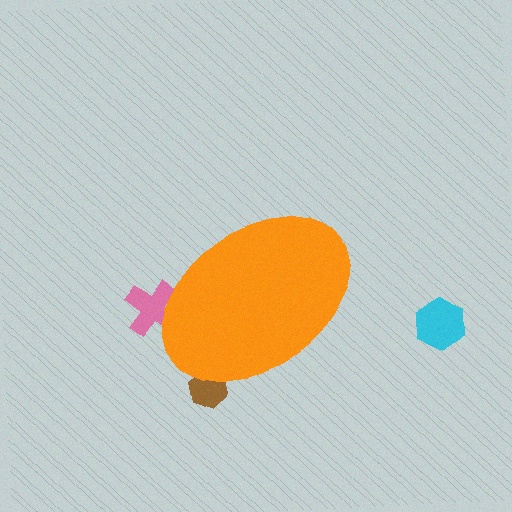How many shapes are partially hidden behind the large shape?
2 shapes are partially hidden.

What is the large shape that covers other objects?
An orange ellipse.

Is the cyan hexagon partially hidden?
No, the cyan hexagon is fully visible.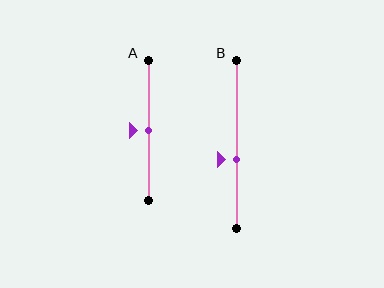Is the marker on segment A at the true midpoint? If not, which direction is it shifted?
Yes, the marker on segment A is at the true midpoint.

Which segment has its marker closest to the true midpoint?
Segment A has its marker closest to the true midpoint.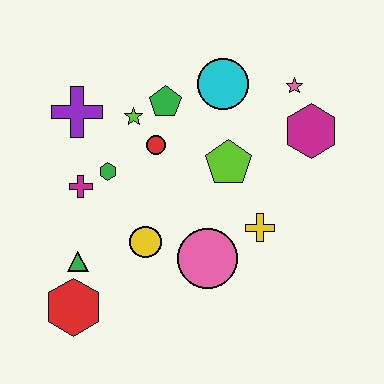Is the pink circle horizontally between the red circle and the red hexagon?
No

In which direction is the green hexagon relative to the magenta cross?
The green hexagon is to the right of the magenta cross.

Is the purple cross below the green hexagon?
No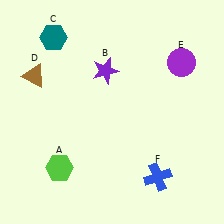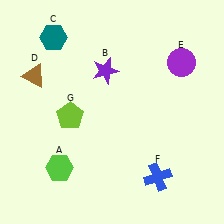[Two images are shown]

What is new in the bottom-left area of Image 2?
A lime pentagon (G) was added in the bottom-left area of Image 2.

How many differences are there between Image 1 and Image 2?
There is 1 difference between the two images.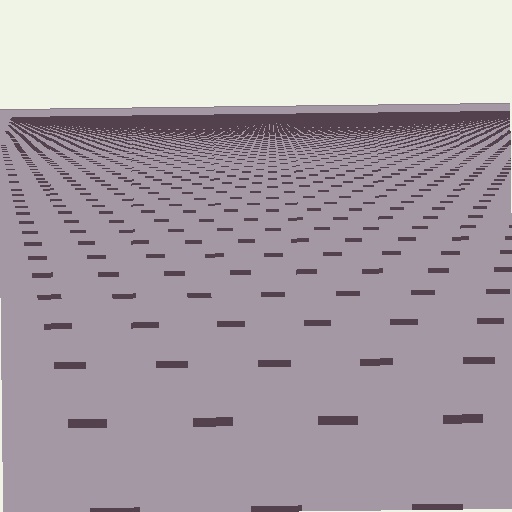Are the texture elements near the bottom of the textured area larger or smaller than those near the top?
Larger. Near the bottom, elements are closer to the viewer and appear at a bigger on-screen size.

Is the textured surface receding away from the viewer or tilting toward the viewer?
The surface is receding away from the viewer. Texture elements get smaller and denser toward the top.